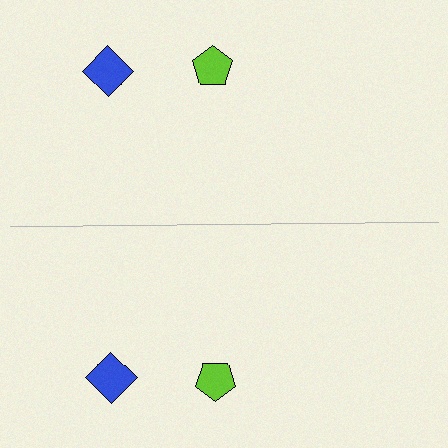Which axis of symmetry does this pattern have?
The pattern has a horizontal axis of symmetry running through the center of the image.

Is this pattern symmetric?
Yes, this pattern has bilateral (reflection) symmetry.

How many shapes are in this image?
There are 4 shapes in this image.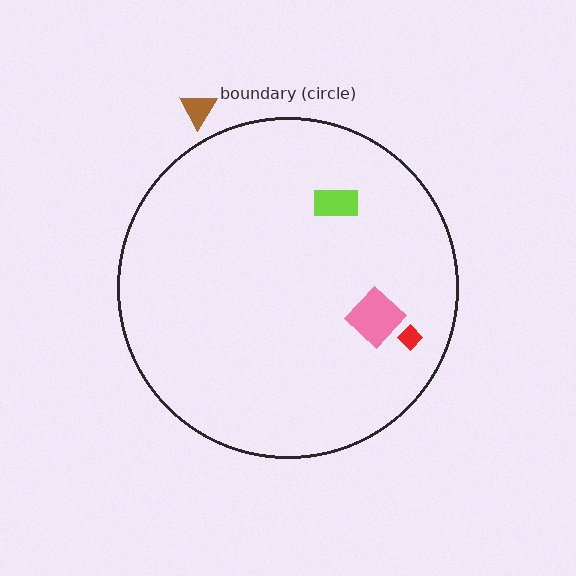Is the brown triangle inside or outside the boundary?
Outside.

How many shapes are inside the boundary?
3 inside, 1 outside.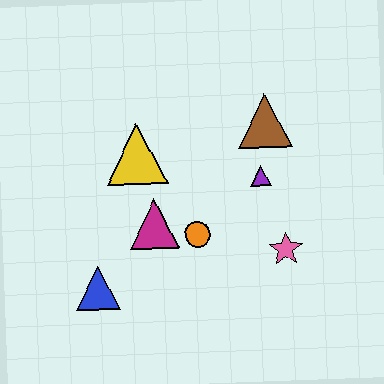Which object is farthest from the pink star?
The blue triangle is farthest from the pink star.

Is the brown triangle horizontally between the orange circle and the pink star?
Yes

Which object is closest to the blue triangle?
The magenta triangle is closest to the blue triangle.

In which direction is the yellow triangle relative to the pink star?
The yellow triangle is to the left of the pink star.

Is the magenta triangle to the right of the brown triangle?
No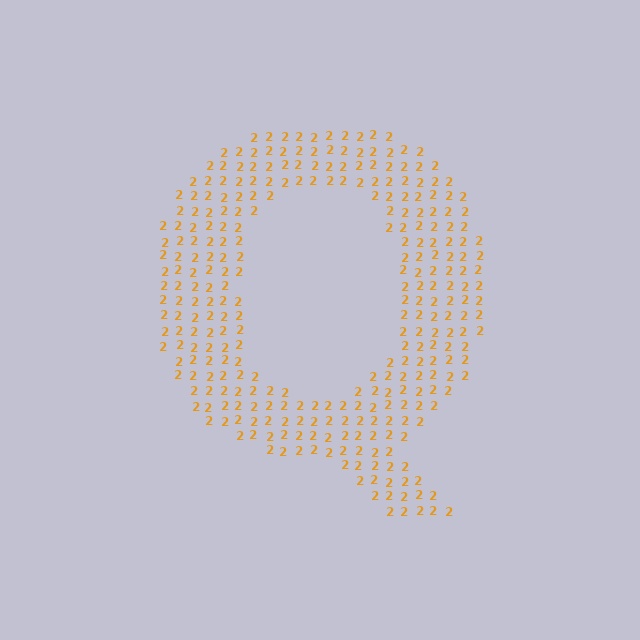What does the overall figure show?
The overall figure shows the letter Q.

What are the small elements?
The small elements are digit 2's.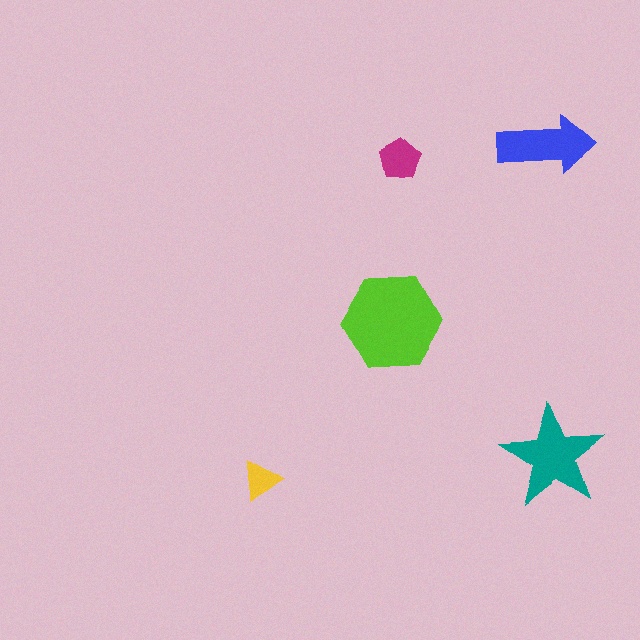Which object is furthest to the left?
The yellow triangle is leftmost.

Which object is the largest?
The lime hexagon.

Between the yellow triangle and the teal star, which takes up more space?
The teal star.